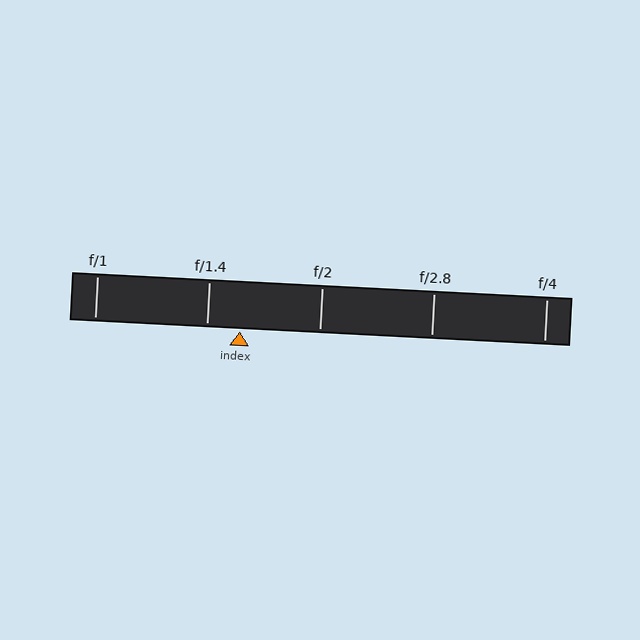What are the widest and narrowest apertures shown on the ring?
The widest aperture shown is f/1 and the narrowest is f/4.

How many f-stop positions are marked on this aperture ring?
There are 5 f-stop positions marked.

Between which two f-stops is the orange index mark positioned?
The index mark is between f/1.4 and f/2.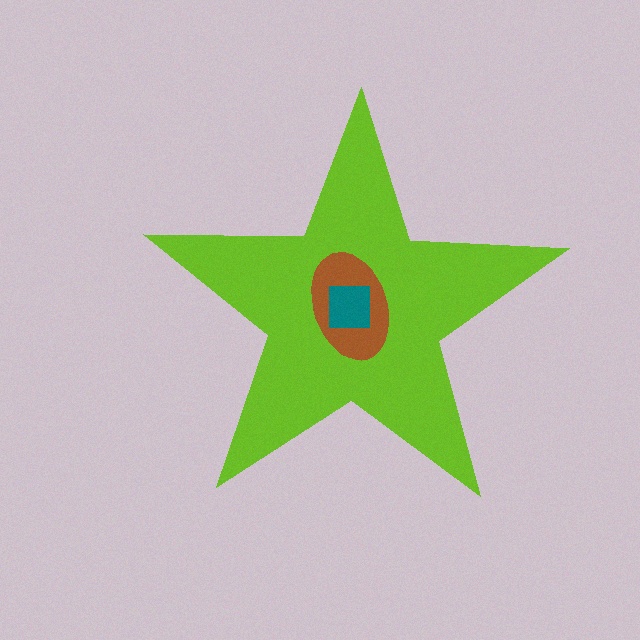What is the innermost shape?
The teal square.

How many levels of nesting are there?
3.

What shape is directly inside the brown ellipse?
The teal square.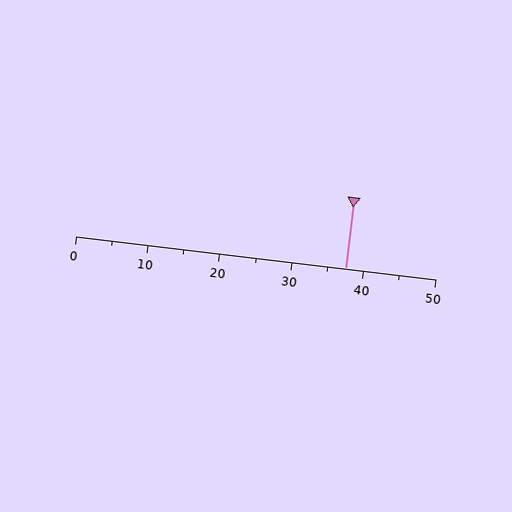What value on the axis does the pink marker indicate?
The marker indicates approximately 37.5.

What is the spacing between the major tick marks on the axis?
The major ticks are spaced 10 apart.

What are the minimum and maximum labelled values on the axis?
The axis runs from 0 to 50.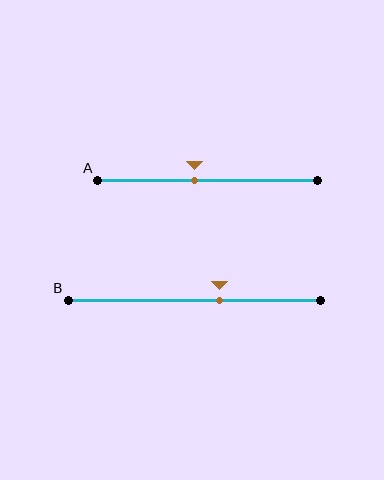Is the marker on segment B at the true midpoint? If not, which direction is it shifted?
No, the marker on segment B is shifted to the right by about 10% of the segment length.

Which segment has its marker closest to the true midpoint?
Segment A has its marker closest to the true midpoint.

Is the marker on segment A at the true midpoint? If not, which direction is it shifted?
No, the marker on segment A is shifted to the left by about 6% of the segment length.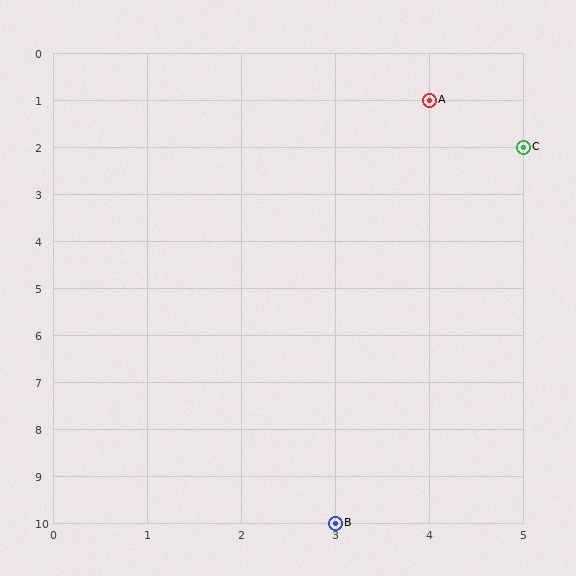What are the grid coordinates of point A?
Point A is at grid coordinates (4, 1).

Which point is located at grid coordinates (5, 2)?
Point C is at (5, 2).